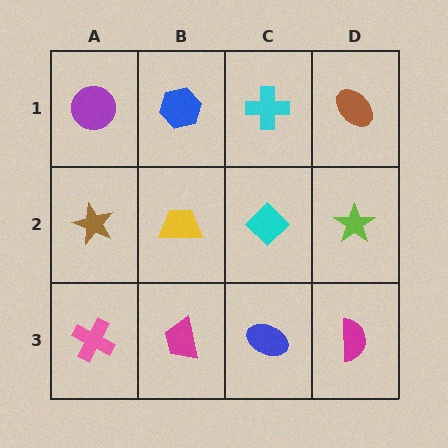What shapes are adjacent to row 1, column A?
A brown star (row 2, column A), a blue hexagon (row 1, column B).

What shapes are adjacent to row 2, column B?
A blue hexagon (row 1, column B), a magenta trapezoid (row 3, column B), a brown star (row 2, column A), a cyan diamond (row 2, column C).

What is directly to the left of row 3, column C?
A magenta trapezoid.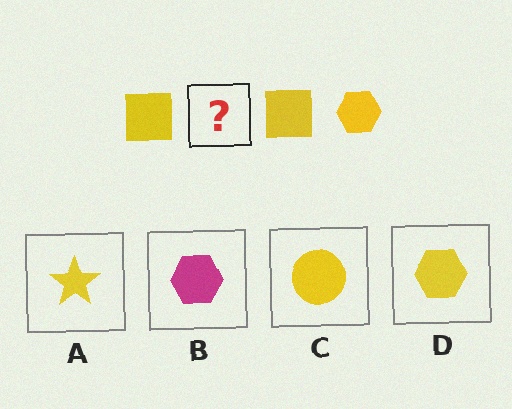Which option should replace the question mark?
Option D.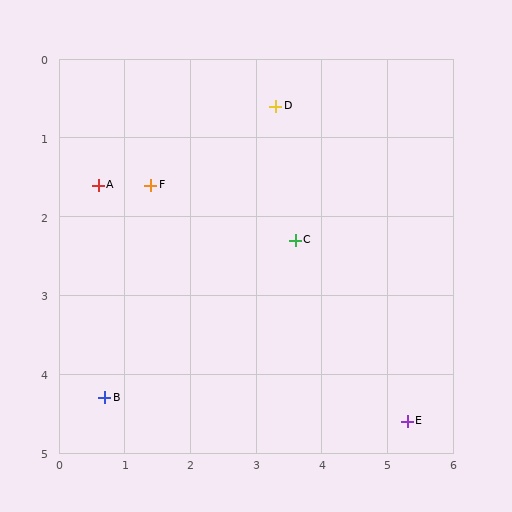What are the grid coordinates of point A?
Point A is at approximately (0.6, 1.6).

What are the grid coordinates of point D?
Point D is at approximately (3.3, 0.6).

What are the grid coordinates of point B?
Point B is at approximately (0.7, 4.3).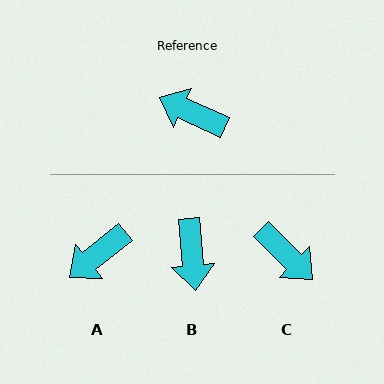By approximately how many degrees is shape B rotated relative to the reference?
Approximately 120 degrees counter-clockwise.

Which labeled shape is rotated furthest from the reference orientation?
C, about 160 degrees away.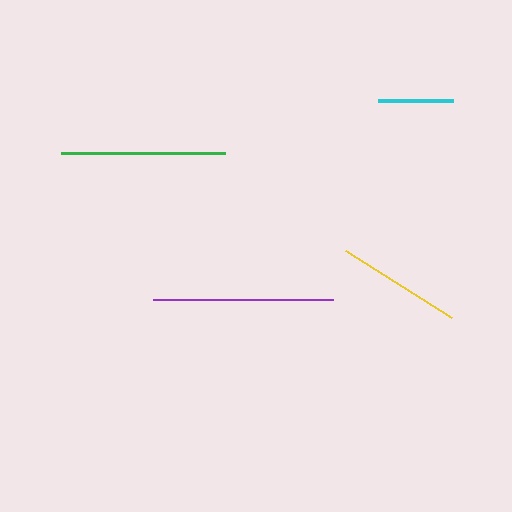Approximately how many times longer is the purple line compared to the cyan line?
The purple line is approximately 2.4 times the length of the cyan line.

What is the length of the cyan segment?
The cyan segment is approximately 75 pixels long.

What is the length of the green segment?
The green segment is approximately 164 pixels long.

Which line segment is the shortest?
The cyan line is the shortest at approximately 75 pixels.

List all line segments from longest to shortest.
From longest to shortest: purple, green, yellow, cyan.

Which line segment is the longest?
The purple line is the longest at approximately 180 pixels.